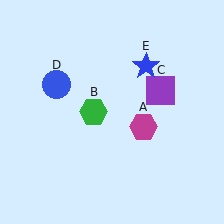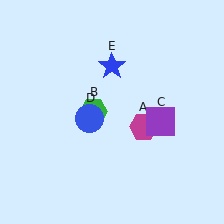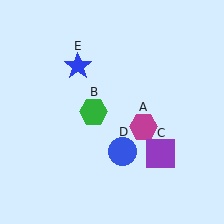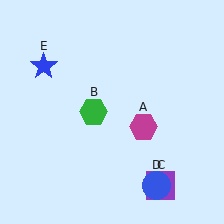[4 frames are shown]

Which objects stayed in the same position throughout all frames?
Magenta hexagon (object A) and green hexagon (object B) remained stationary.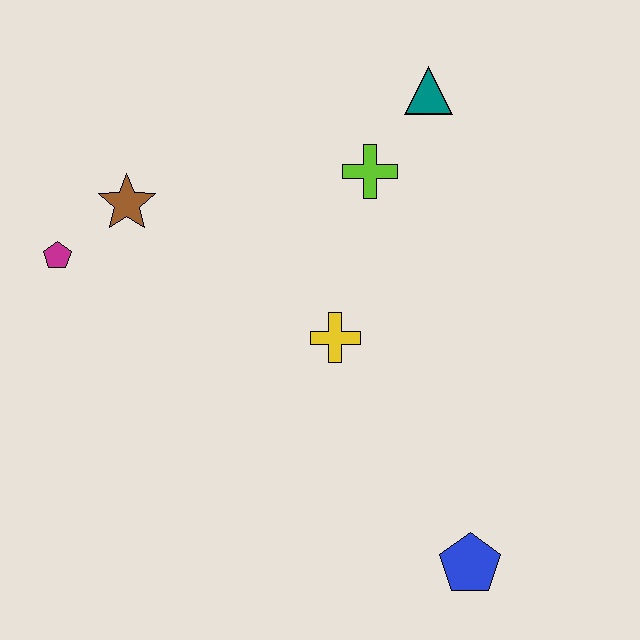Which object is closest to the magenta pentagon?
The brown star is closest to the magenta pentagon.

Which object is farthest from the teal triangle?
The blue pentagon is farthest from the teal triangle.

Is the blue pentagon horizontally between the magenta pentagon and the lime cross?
No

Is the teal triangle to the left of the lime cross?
No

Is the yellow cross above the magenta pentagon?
No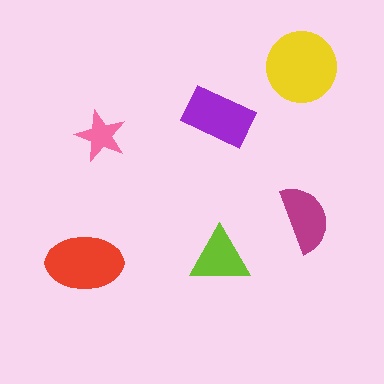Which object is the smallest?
The pink star.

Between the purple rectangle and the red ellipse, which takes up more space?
The red ellipse.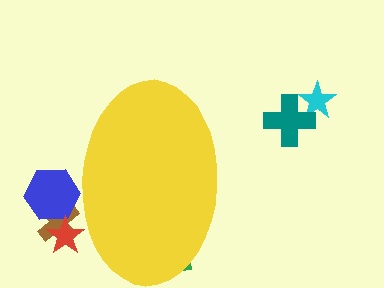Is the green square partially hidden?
Yes, the green square is partially hidden behind the yellow ellipse.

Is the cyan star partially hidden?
No, the cyan star is fully visible.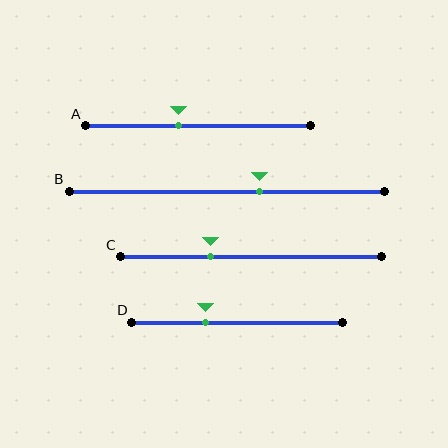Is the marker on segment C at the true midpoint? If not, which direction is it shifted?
No, the marker on segment C is shifted to the left by about 15% of the segment length.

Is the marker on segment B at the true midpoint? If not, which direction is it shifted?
No, the marker on segment B is shifted to the right by about 10% of the segment length.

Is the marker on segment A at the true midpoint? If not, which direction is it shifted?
No, the marker on segment A is shifted to the left by about 9% of the segment length.